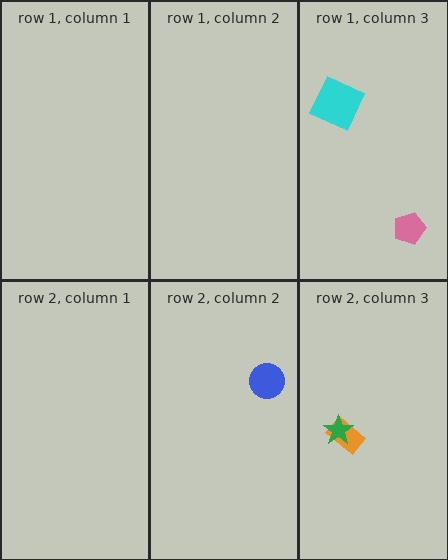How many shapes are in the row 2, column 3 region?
2.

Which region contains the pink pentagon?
The row 1, column 3 region.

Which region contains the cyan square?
The row 1, column 3 region.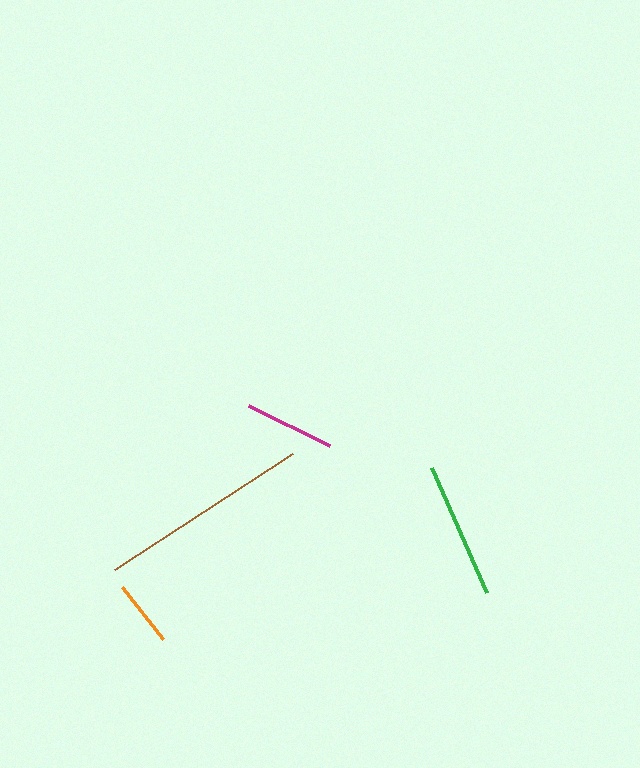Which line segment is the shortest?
The orange line is the shortest at approximately 67 pixels.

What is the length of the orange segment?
The orange segment is approximately 67 pixels long.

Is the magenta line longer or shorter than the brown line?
The brown line is longer than the magenta line.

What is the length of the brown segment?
The brown segment is approximately 212 pixels long.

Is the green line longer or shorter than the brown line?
The brown line is longer than the green line.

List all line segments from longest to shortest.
From longest to shortest: brown, green, magenta, orange.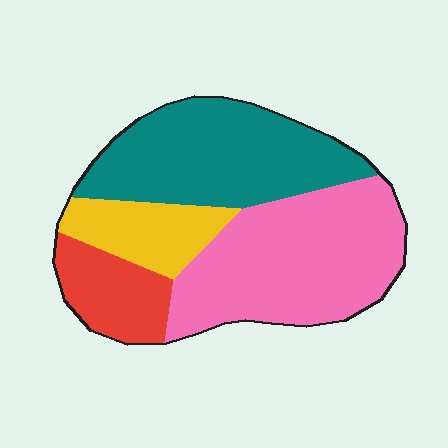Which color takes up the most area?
Pink, at roughly 40%.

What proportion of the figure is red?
Red takes up less than a sixth of the figure.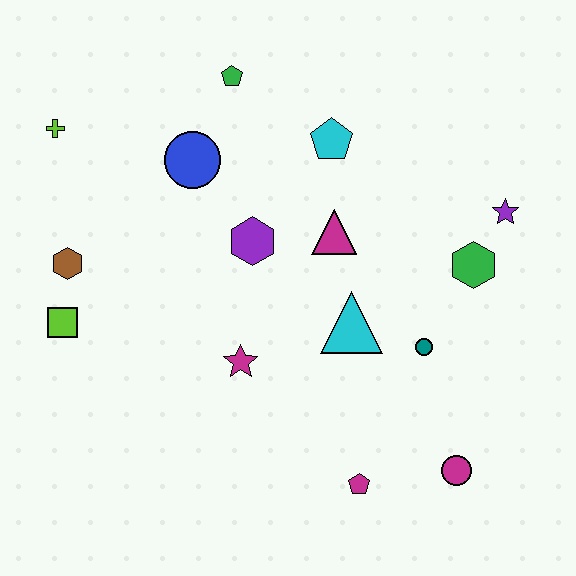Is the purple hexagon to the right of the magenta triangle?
No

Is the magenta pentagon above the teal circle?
No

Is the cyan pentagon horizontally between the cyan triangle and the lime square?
Yes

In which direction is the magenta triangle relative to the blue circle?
The magenta triangle is to the right of the blue circle.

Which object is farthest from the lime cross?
The magenta circle is farthest from the lime cross.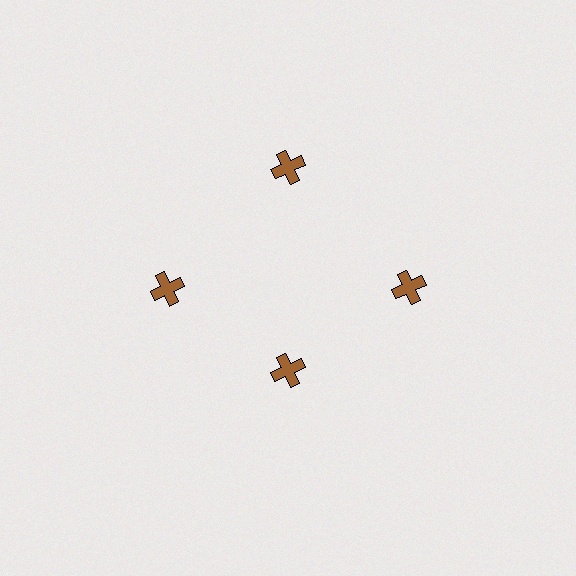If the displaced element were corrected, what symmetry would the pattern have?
It would have 4-fold rotational symmetry — the pattern would map onto itself every 90 degrees.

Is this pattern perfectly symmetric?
No. The 4 brown crosses are arranged in a ring, but one element near the 6 o'clock position is pulled inward toward the center, breaking the 4-fold rotational symmetry.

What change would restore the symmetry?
The symmetry would be restored by moving it outward, back onto the ring so that all 4 crosses sit at equal angles and equal distance from the center.